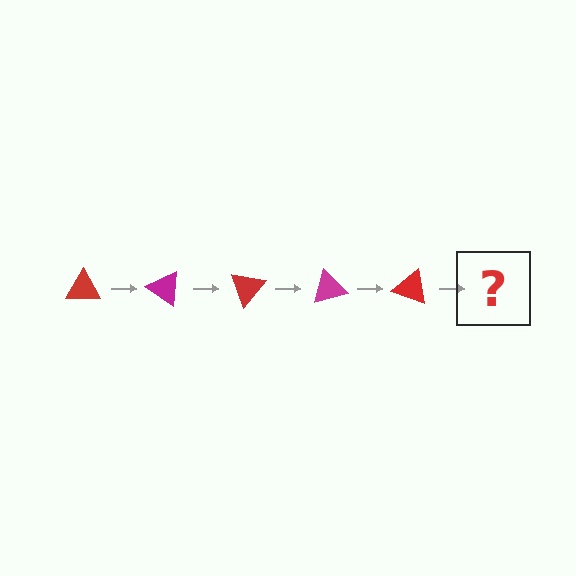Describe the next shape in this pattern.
It should be a magenta triangle, rotated 175 degrees from the start.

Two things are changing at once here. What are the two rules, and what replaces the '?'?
The two rules are that it rotates 35 degrees each step and the color cycles through red and magenta. The '?' should be a magenta triangle, rotated 175 degrees from the start.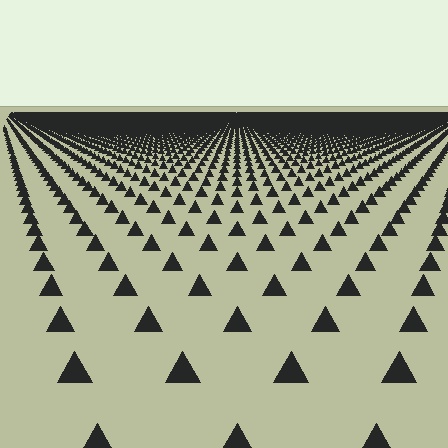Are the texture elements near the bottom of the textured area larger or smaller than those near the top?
Larger. Near the bottom, elements are closer to the viewer and appear at a bigger on-screen size.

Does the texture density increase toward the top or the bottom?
Density increases toward the top.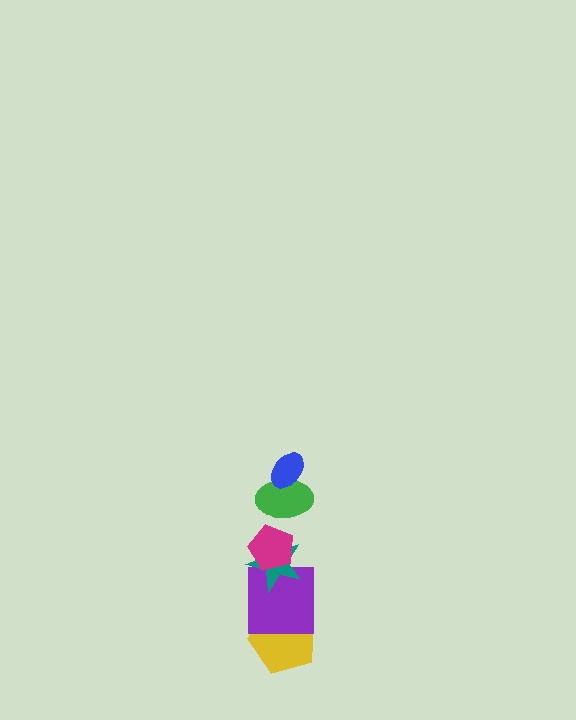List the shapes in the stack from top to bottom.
From top to bottom: the blue ellipse, the green ellipse, the magenta pentagon, the teal star, the purple square, the yellow pentagon.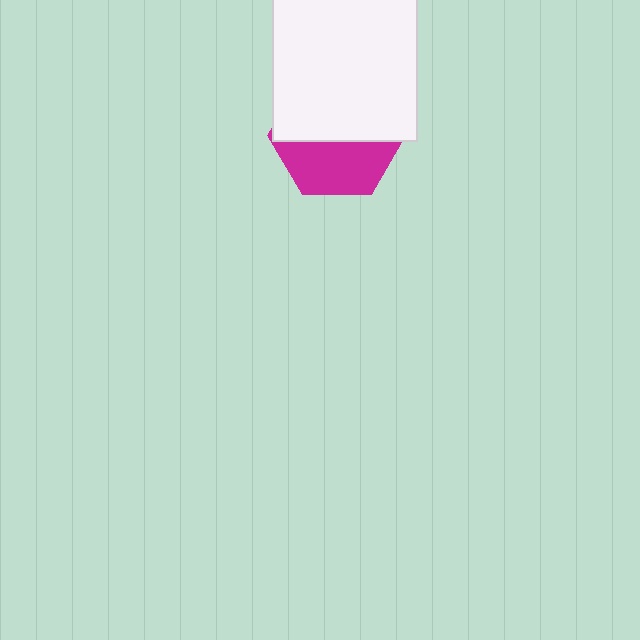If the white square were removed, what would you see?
You would see the complete magenta hexagon.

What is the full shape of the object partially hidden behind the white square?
The partially hidden object is a magenta hexagon.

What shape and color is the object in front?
The object in front is a white square.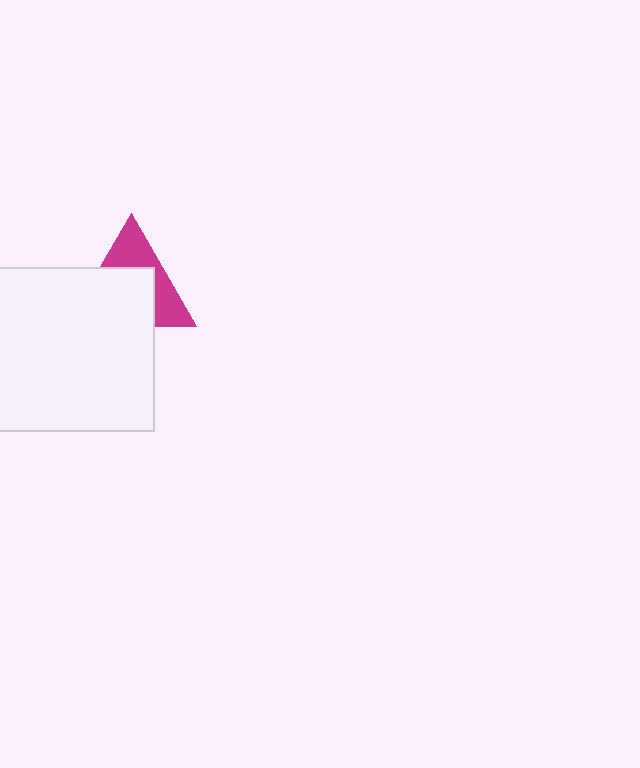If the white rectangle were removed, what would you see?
You would see the complete magenta triangle.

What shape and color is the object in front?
The object in front is a white rectangle.